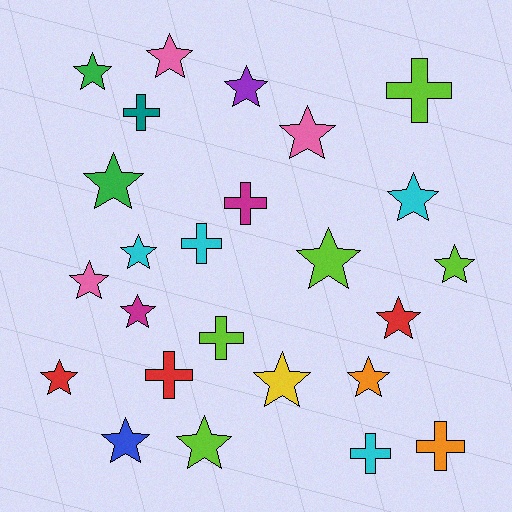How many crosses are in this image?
There are 8 crosses.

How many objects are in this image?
There are 25 objects.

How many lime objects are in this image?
There are 5 lime objects.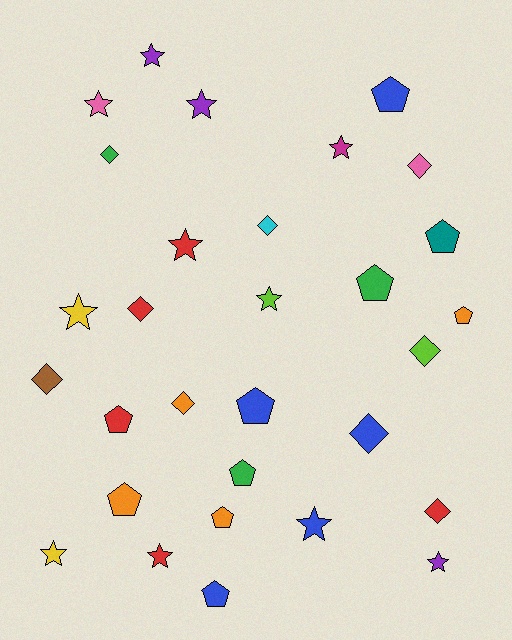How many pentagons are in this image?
There are 10 pentagons.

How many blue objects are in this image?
There are 5 blue objects.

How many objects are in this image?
There are 30 objects.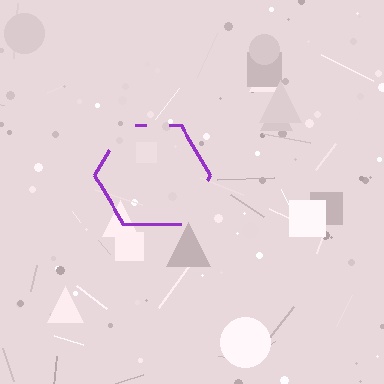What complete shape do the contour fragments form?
The contour fragments form a hexagon.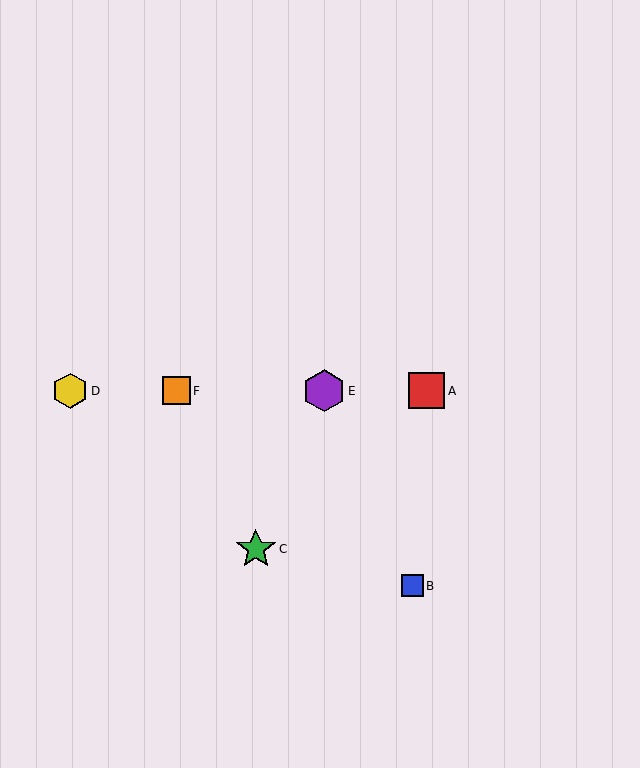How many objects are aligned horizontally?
4 objects (A, D, E, F) are aligned horizontally.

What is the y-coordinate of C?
Object C is at y≈549.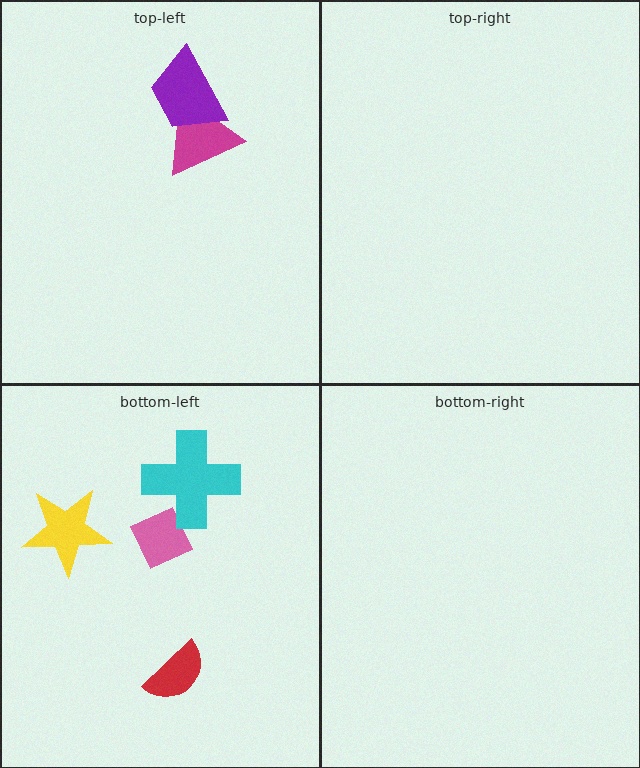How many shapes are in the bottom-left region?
4.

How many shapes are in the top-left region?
2.